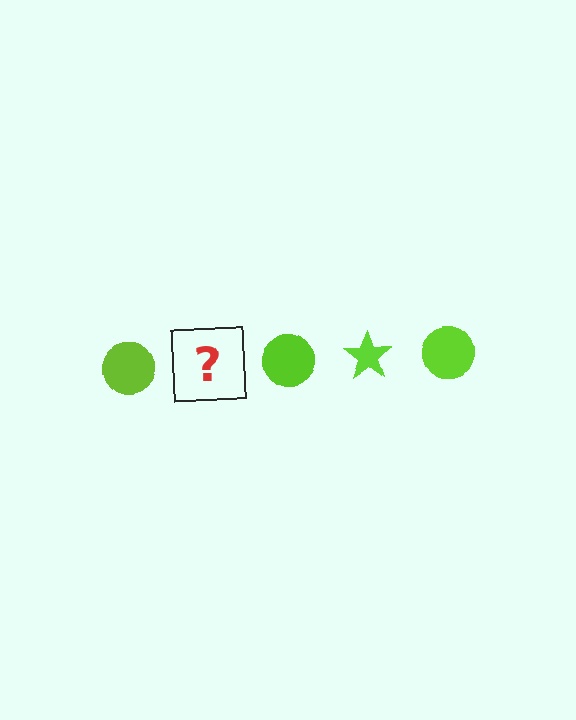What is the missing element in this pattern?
The missing element is a lime star.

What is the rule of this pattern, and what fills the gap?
The rule is that the pattern cycles through circle, star shapes in lime. The gap should be filled with a lime star.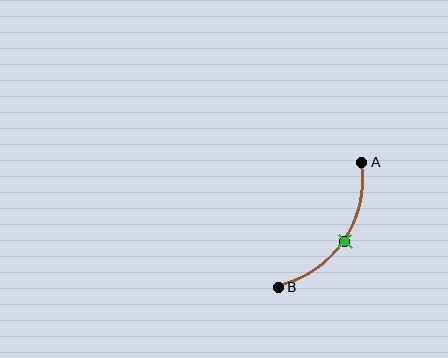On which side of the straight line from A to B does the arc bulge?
The arc bulges below and to the right of the straight line connecting A and B.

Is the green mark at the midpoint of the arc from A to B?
Yes. The green mark lies on the arc at equal arc-length from both A and B — it is the arc midpoint.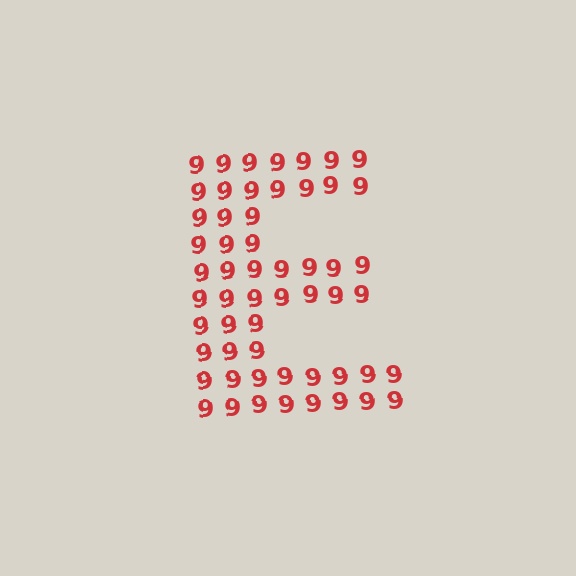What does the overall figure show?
The overall figure shows the letter E.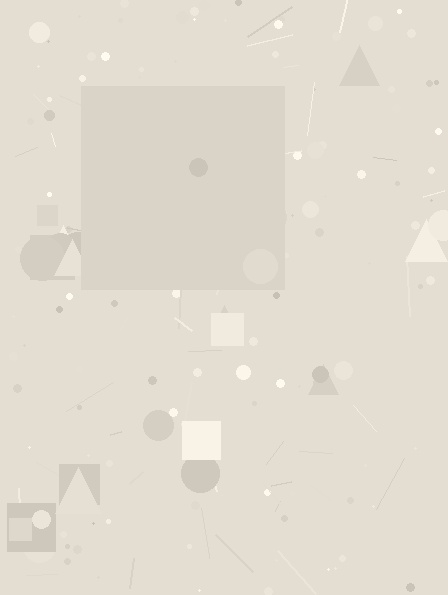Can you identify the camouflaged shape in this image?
The camouflaged shape is a square.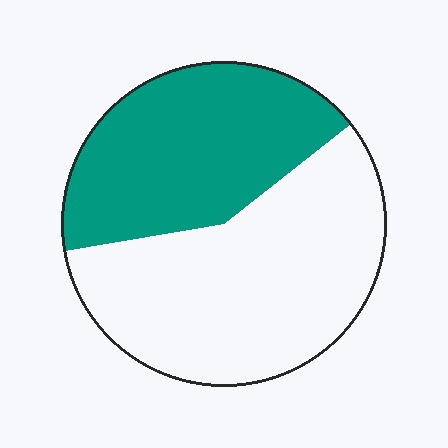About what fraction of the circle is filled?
About two fifths (2/5).